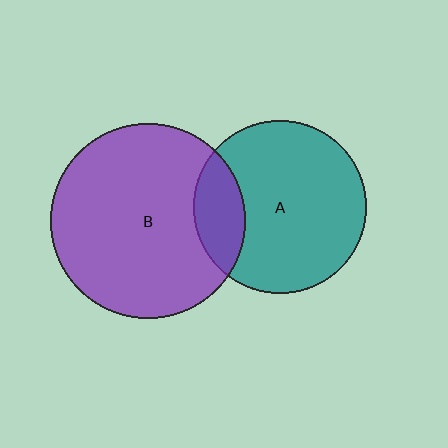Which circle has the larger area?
Circle B (purple).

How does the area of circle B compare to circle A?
Approximately 1.3 times.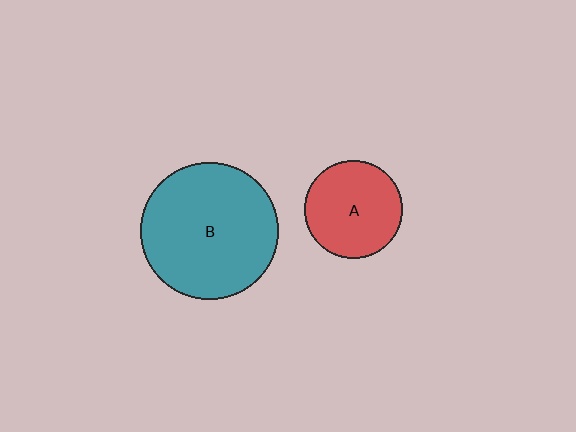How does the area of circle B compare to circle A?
Approximately 2.0 times.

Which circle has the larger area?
Circle B (teal).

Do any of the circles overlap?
No, none of the circles overlap.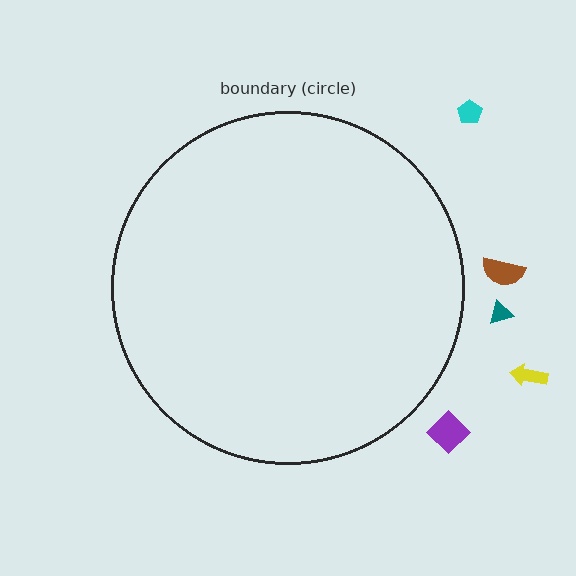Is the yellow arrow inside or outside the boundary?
Outside.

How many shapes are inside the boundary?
0 inside, 5 outside.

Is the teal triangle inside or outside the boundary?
Outside.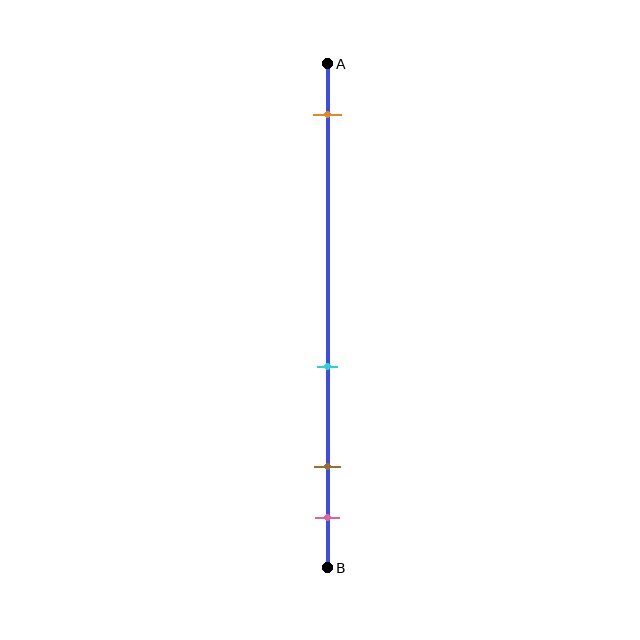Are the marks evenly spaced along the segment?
No, the marks are not evenly spaced.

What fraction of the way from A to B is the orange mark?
The orange mark is approximately 10% (0.1) of the way from A to B.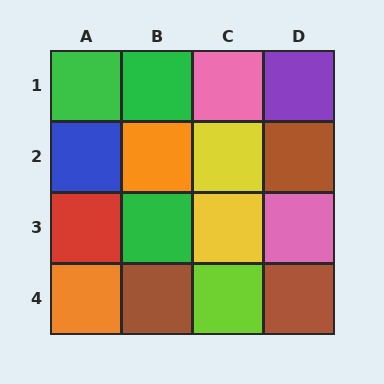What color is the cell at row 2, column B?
Orange.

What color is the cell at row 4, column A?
Orange.